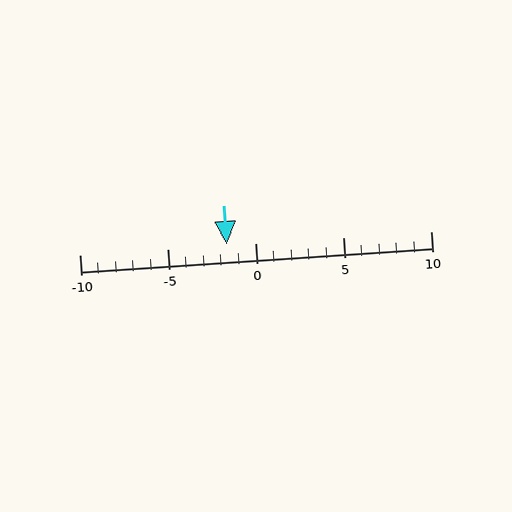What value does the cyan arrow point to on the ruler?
The cyan arrow points to approximately -2.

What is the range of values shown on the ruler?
The ruler shows values from -10 to 10.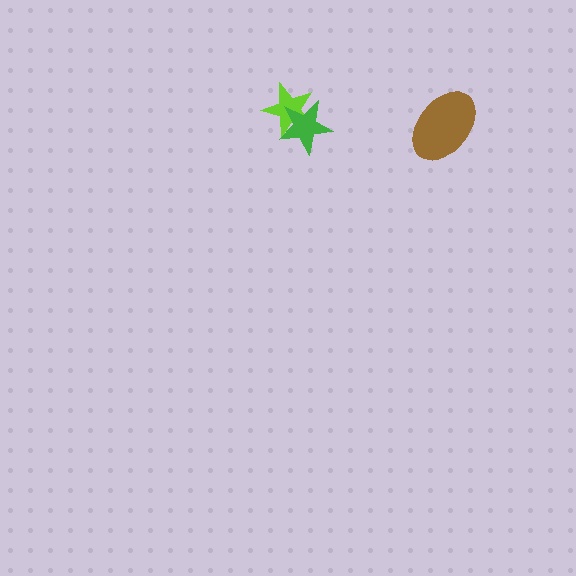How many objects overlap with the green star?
1 object overlaps with the green star.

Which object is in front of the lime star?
The green star is in front of the lime star.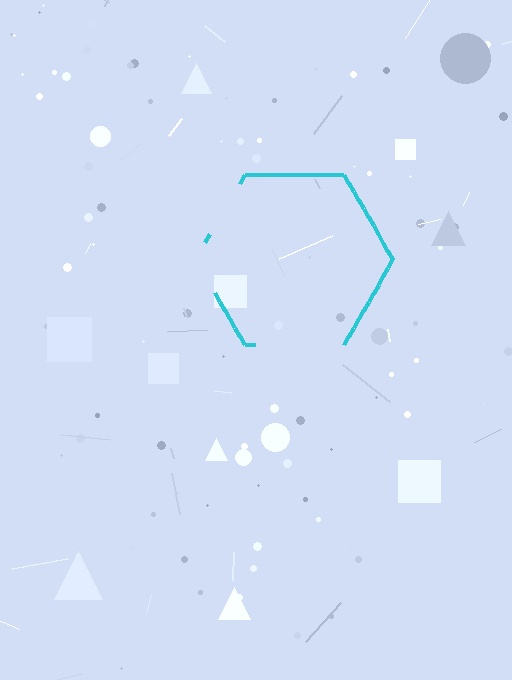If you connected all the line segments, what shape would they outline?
They would outline a hexagon.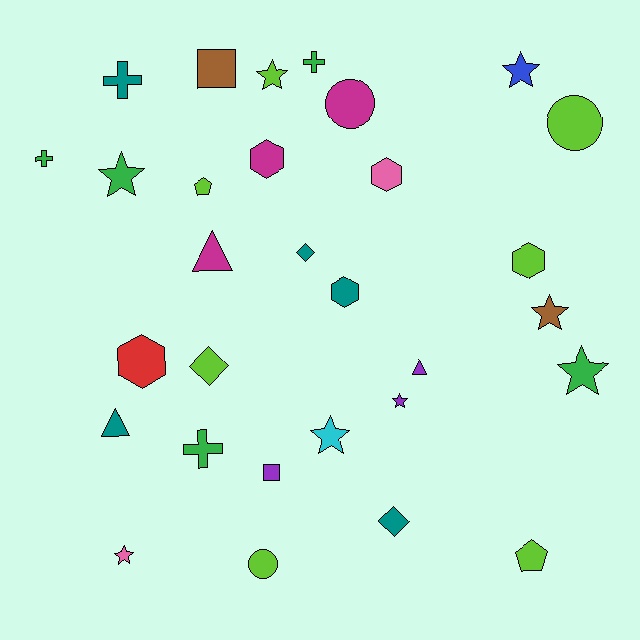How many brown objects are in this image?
There are 2 brown objects.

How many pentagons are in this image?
There are 2 pentagons.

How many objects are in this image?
There are 30 objects.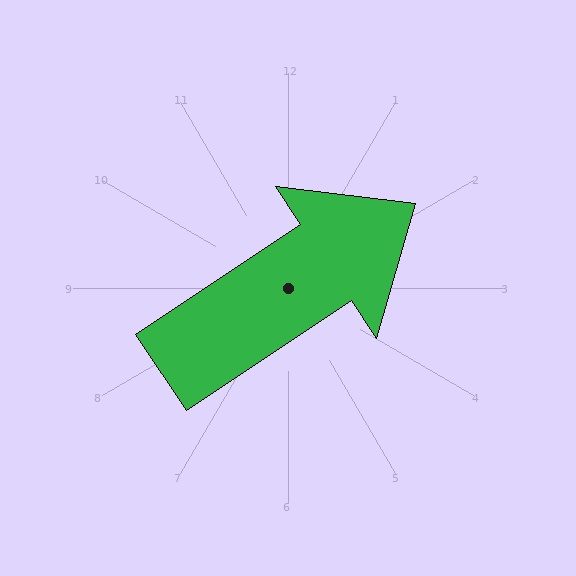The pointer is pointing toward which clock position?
Roughly 2 o'clock.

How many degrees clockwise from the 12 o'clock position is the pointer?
Approximately 56 degrees.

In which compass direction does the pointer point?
Northeast.